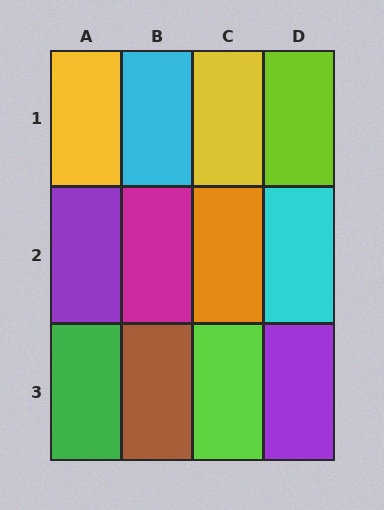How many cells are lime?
2 cells are lime.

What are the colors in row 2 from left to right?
Purple, magenta, orange, cyan.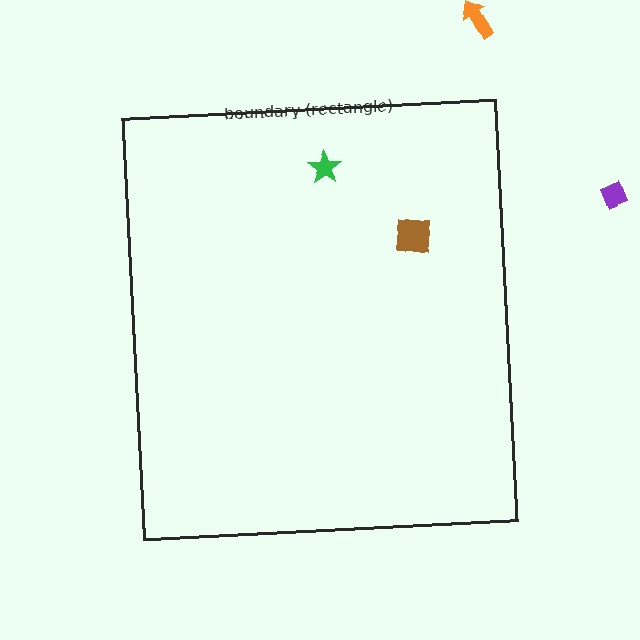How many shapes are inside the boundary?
2 inside, 2 outside.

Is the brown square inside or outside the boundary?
Inside.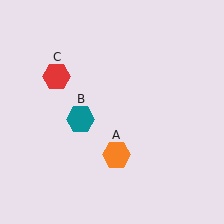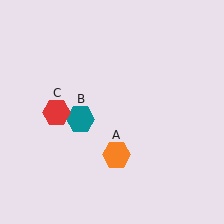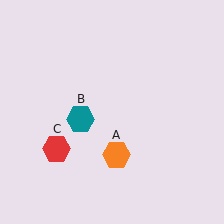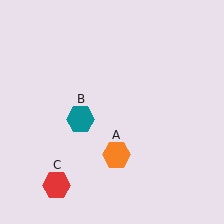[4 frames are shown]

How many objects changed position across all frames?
1 object changed position: red hexagon (object C).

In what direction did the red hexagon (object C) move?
The red hexagon (object C) moved down.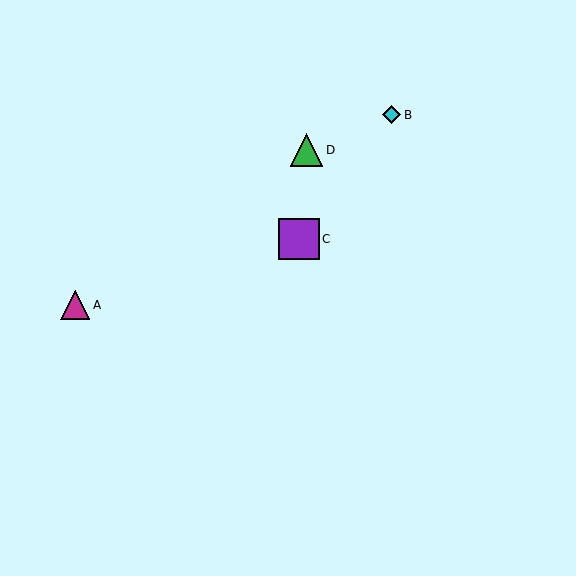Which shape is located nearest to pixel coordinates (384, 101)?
The cyan diamond (labeled B) at (392, 115) is nearest to that location.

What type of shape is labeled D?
Shape D is a green triangle.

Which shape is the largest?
The purple square (labeled C) is the largest.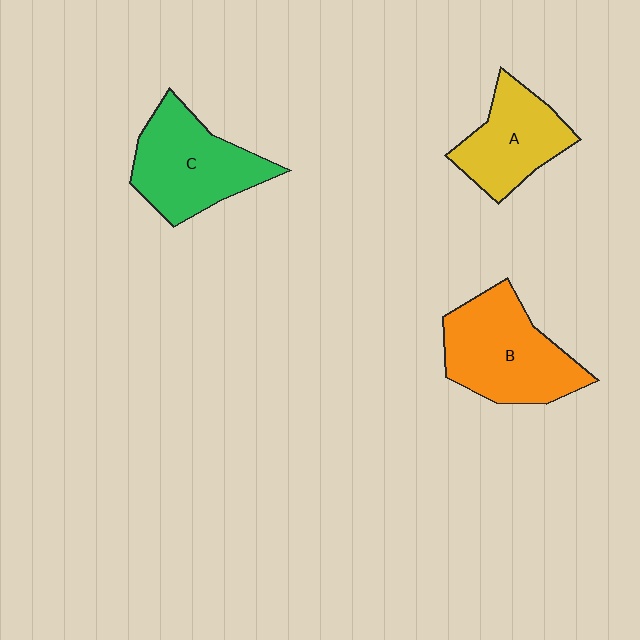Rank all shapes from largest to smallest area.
From largest to smallest: B (orange), C (green), A (yellow).